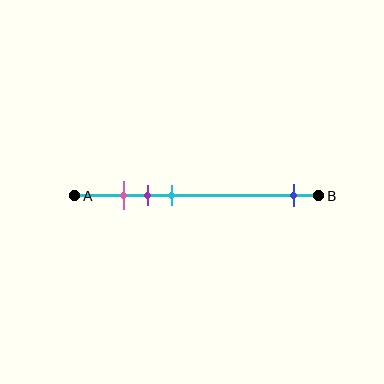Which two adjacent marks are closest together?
The pink and purple marks are the closest adjacent pair.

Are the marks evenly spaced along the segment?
No, the marks are not evenly spaced.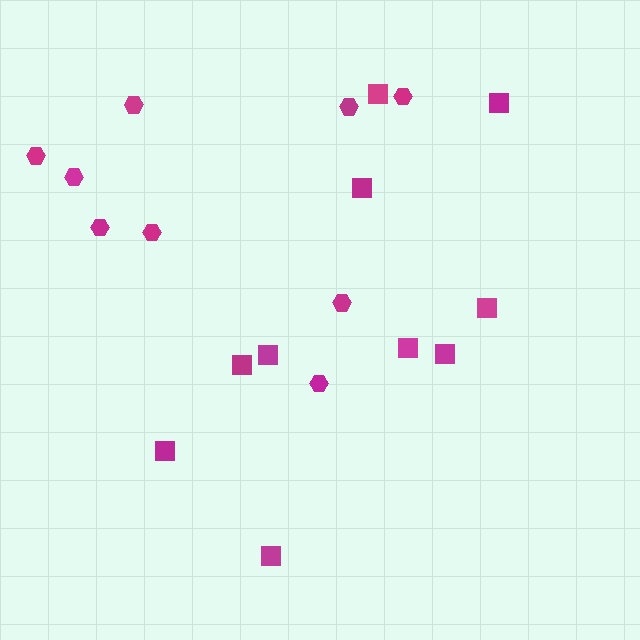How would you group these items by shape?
There are 2 groups: one group of hexagons (9) and one group of squares (10).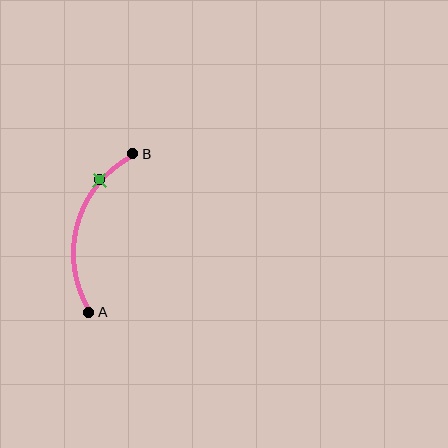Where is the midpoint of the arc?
The arc midpoint is the point on the curve farthest from the straight line joining A and B. It sits to the left of that line.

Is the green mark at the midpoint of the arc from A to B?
No. The green mark lies on the arc but is closer to endpoint B. The arc midpoint would be at the point on the curve equidistant along the arc from both A and B.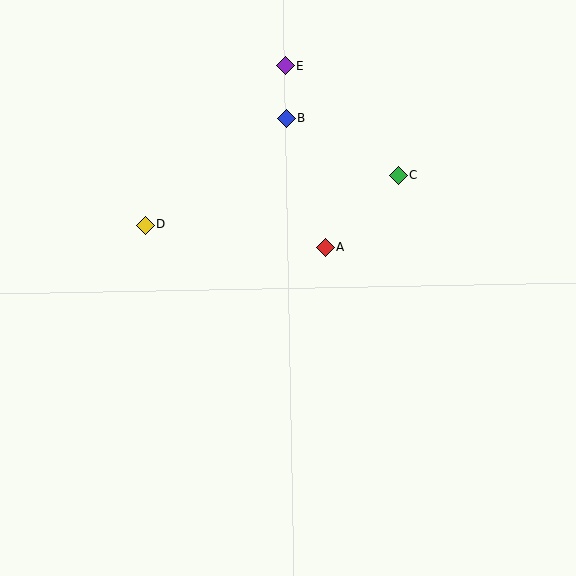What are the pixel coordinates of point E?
Point E is at (285, 66).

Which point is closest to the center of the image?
Point A at (325, 248) is closest to the center.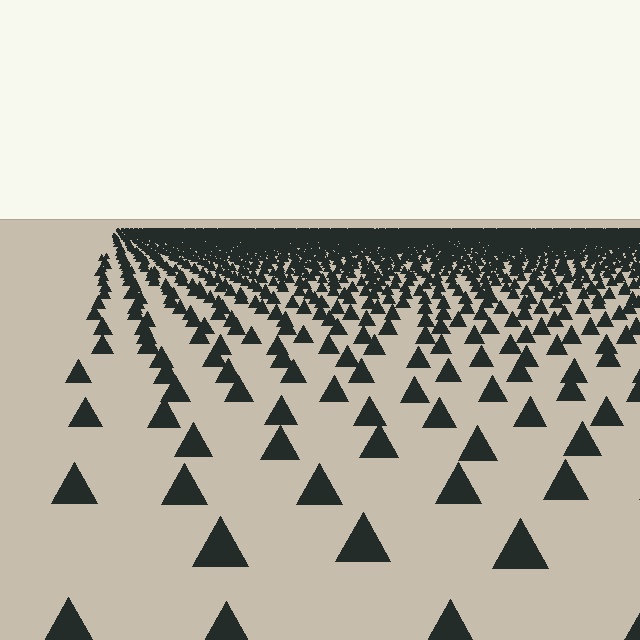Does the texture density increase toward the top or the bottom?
Density increases toward the top.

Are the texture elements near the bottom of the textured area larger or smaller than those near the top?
Larger. Near the bottom, elements are closer to the viewer and appear at a bigger on-screen size.